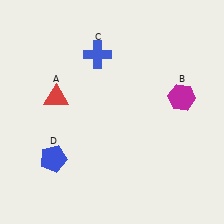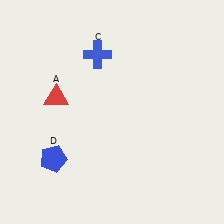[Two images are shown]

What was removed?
The magenta hexagon (B) was removed in Image 2.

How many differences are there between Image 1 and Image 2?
There is 1 difference between the two images.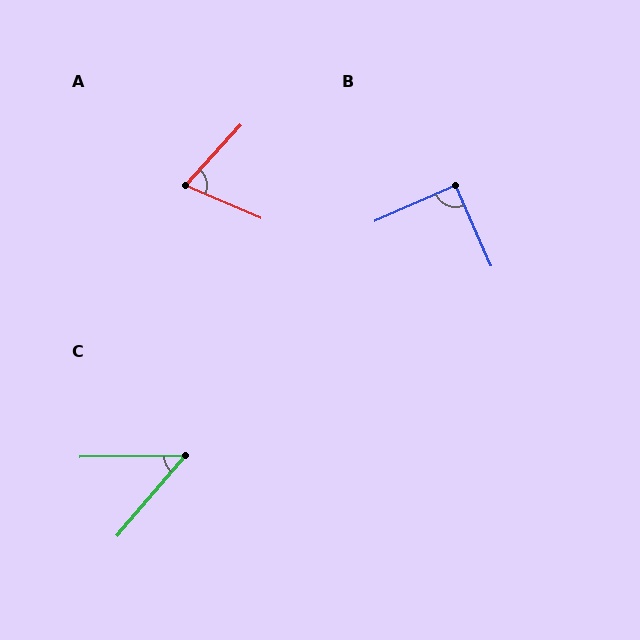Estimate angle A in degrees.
Approximately 71 degrees.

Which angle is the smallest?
C, at approximately 49 degrees.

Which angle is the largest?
B, at approximately 90 degrees.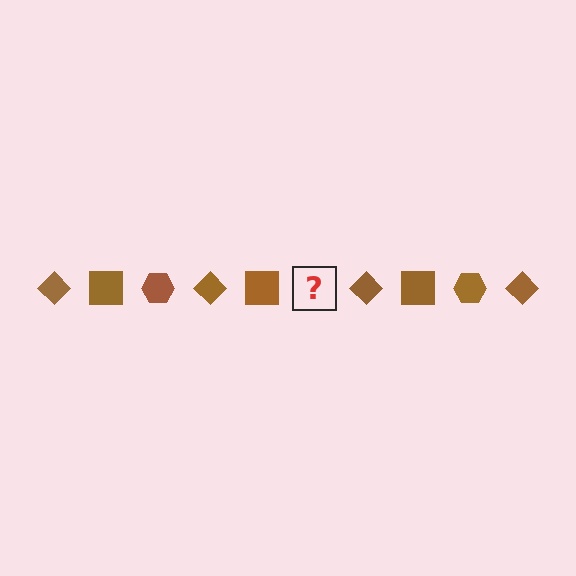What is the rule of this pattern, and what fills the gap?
The rule is that the pattern cycles through diamond, square, hexagon shapes in brown. The gap should be filled with a brown hexagon.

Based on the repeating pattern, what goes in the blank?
The blank should be a brown hexagon.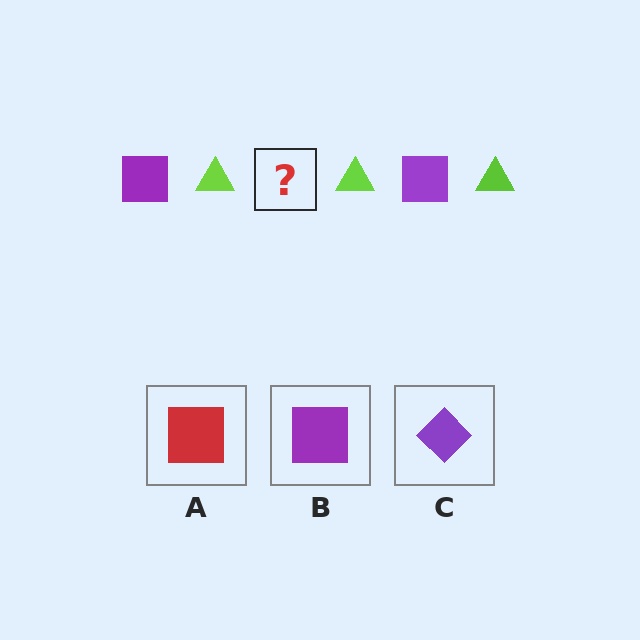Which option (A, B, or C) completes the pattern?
B.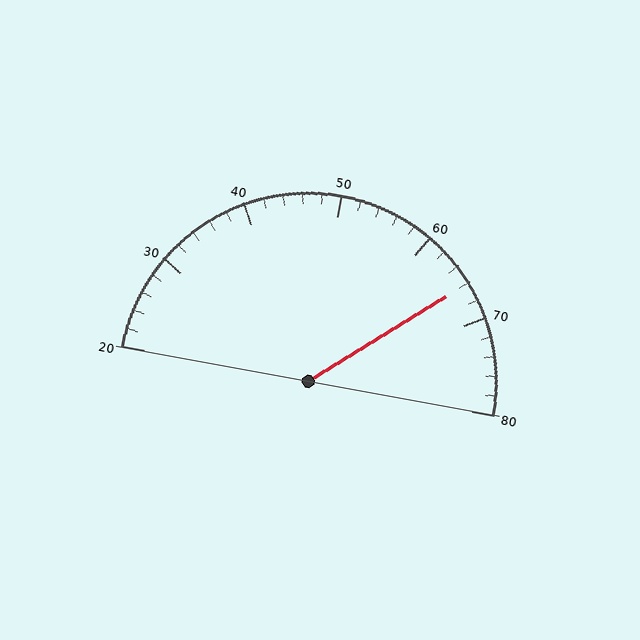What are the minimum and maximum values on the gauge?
The gauge ranges from 20 to 80.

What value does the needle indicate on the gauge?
The needle indicates approximately 66.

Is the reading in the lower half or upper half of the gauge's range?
The reading is in the upper half of the range (20 to 80).